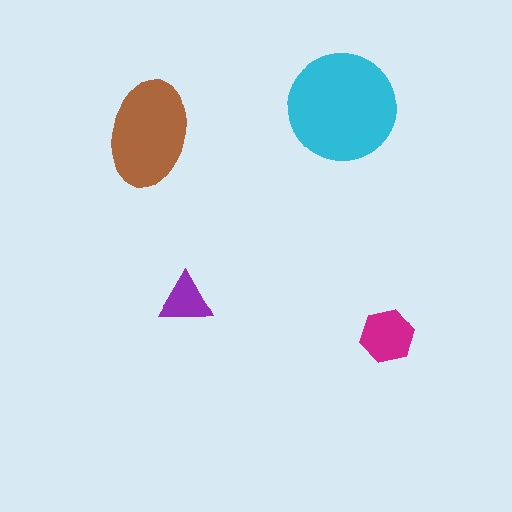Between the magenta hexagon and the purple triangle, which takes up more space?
The magenta hexagon.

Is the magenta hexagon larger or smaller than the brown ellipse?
Smaller.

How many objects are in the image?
There are 4 objects in the image.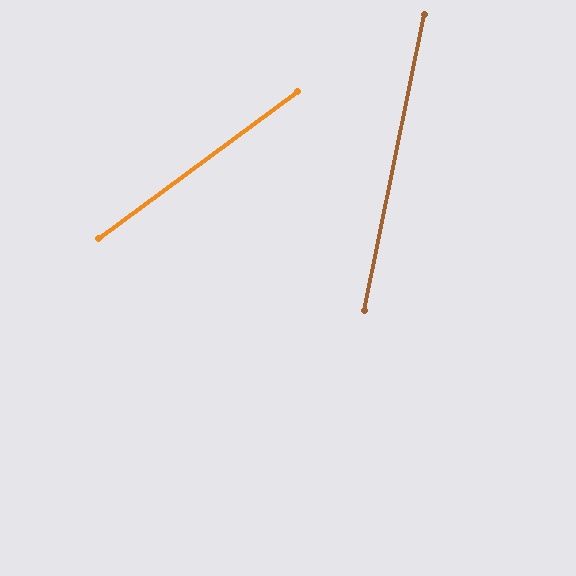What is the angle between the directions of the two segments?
Approximately 42 degrees.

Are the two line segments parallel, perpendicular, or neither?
Neither parallel nor perpendicular — they differ by about 42°.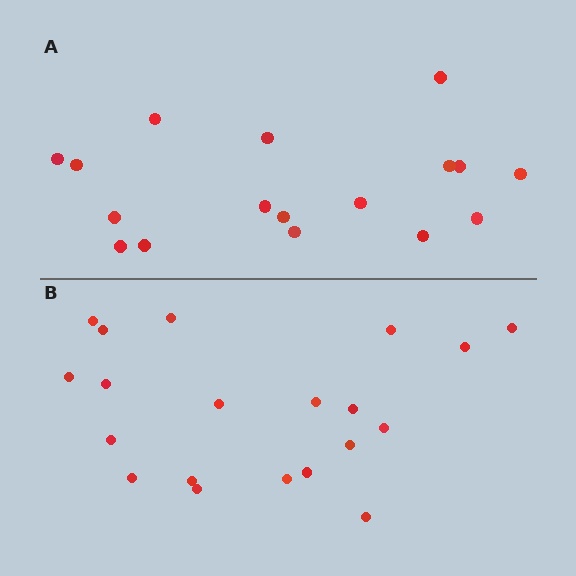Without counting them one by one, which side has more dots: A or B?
Region B (the bottom region) has more dots.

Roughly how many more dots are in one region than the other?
Region B has just a few more — roughly 2 or 3 more dots than region A.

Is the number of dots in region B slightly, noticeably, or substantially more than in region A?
Region B has only slightly more — the two regions are fairly close. The ratio is roughly 1.2 to 1.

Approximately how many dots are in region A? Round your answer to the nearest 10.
About 20 dots. (The exact count is 17, which rounds to 20.)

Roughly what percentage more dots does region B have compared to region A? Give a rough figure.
About 20% more.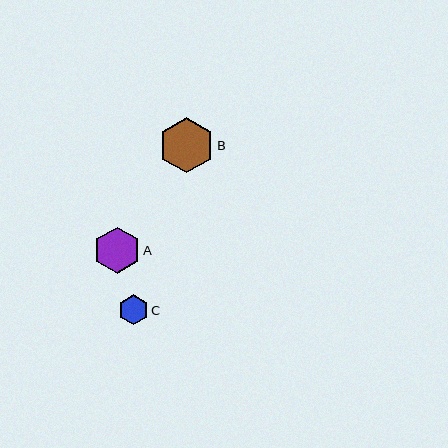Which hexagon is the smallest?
Hexagon C is the smallest with a size of approximately 30 pixels.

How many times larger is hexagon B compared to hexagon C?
Hexagon B is approximately 1.9 times the size of hexagon C.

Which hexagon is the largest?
Hexagon B is the largest with a size of approximately 55 pixels.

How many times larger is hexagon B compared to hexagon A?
Hexagon B is approximately 1.2 times the size of hexagon A.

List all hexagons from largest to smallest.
From largest to smallest: B, A, C.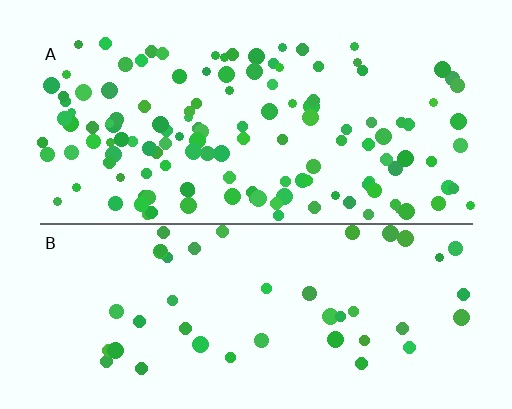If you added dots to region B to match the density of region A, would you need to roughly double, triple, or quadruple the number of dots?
Approximately triple.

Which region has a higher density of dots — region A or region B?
A (the top).